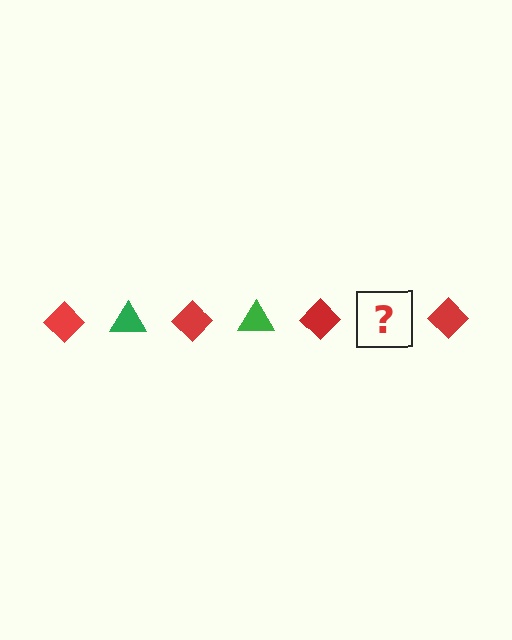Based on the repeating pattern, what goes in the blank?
The blank should be a green triangle.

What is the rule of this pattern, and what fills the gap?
The rule is that the pattern alternates between red diamond and green triangle. The gap should be filled with a green triangle.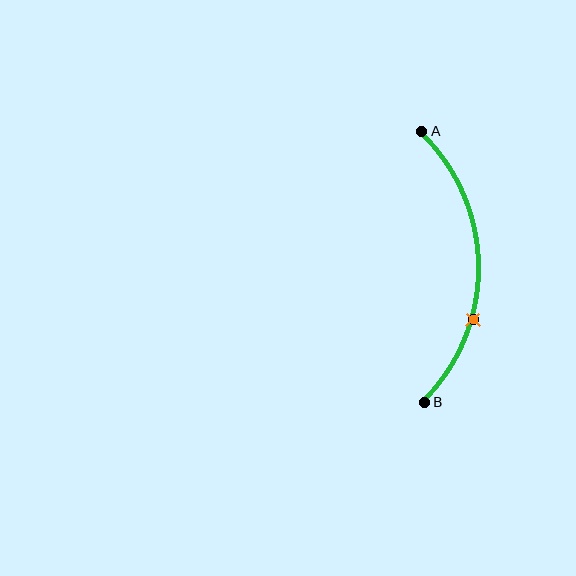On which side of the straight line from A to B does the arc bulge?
The arc bulges to the right of the straight line connecting A and B.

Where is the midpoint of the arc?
The arc midpoint is the point on the curve farthest from the straight line joining A and B. It sits to the right of that line.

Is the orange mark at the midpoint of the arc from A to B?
No. The orange mark lies on the arc but is closer to endpoint B. The arc midpoint would be at the point on the curve equidistant along the arc from both A and B.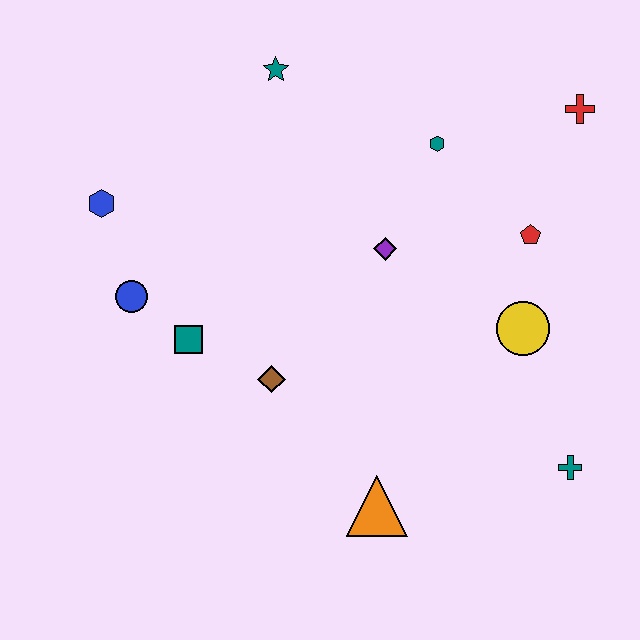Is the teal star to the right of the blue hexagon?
Yes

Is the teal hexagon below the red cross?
Yes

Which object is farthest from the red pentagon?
The blue hexagon is farthest from the red pentagon.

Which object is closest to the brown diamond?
The teal square is closest to the brown diamond.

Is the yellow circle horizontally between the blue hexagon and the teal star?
No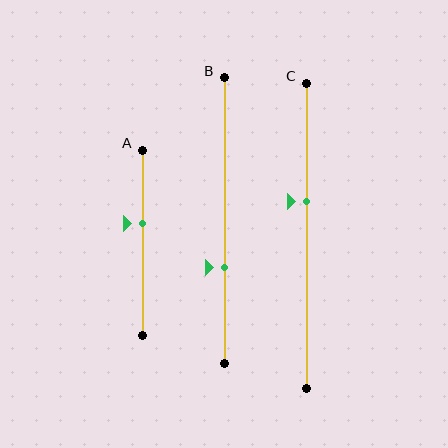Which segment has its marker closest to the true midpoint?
Segment A has its marker closest to the true midpoint.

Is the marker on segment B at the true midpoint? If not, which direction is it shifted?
No, the marker on segment B is shifted downward by about 16% of the segment length.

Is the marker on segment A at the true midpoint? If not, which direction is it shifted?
No, the marker on segment A is shifted upward by about 11% of the segment length.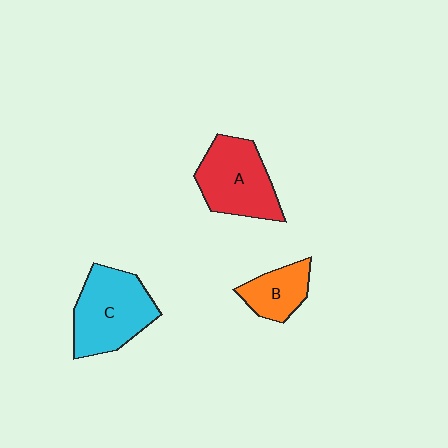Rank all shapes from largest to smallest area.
From largest to smallest: C (cyan), A (red), B (orange).